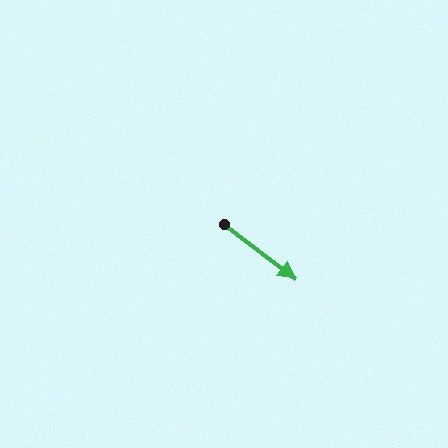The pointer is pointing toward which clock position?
Roughly 4 o'clock.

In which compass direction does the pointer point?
Southeast.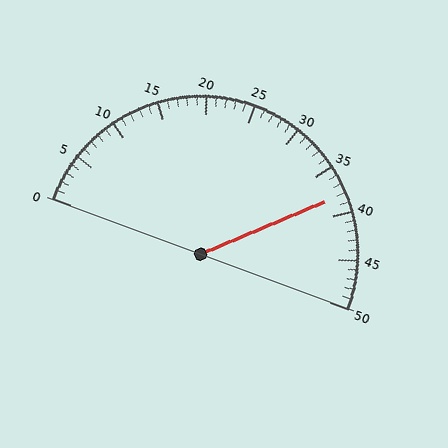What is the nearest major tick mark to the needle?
The nearest major tick mark is 40.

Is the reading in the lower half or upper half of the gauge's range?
The reading is in the upper half of the range (0 to 50).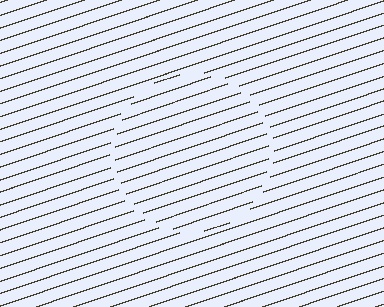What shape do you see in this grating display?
An illusory circle. The interior of the shape contains the same grating, shifted by half a period — the contour is defined by the phase discontinuity where line-ends from the inner and outer gratings abut.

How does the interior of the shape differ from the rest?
The interior of the shape contains the same grating, shifted by half a period — the contour is defined by the phase discontinuity where line-ends from the inner and outer gratings abut.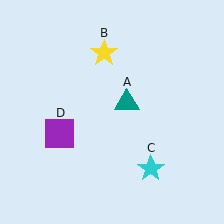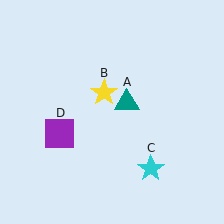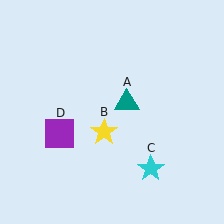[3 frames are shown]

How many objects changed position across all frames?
1 object changed position: yellow star (object B).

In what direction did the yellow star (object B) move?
The yellow star (object B) moved down.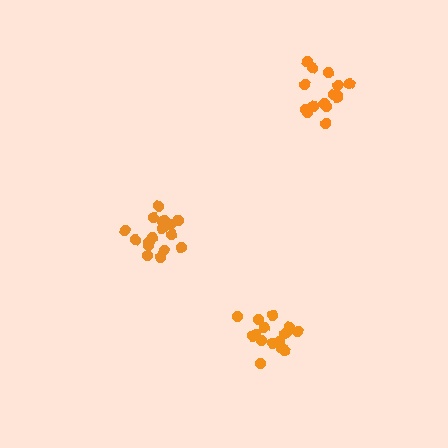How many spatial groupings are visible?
There are 3 spatial groupings.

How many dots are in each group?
Group 1: 18 dots, Group 2: 16 dots, Group 3: 15 dots (49 total).